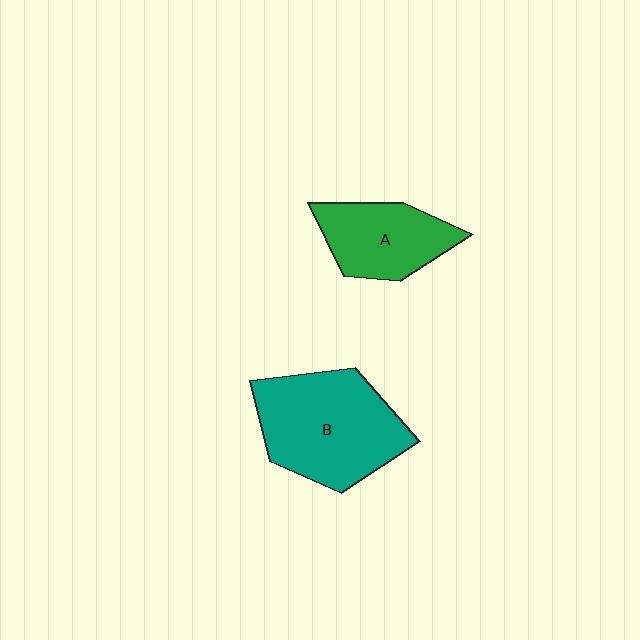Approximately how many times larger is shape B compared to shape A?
Approximately 1.6 times.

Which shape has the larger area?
Shape B (teal).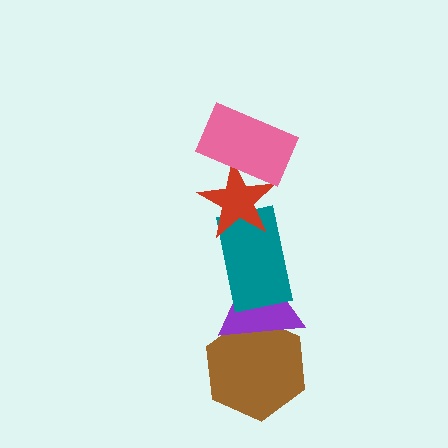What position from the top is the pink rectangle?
The pink rectangle is 1st from the top.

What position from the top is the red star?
The red star is 2nd from the top.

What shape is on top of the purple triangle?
The teal rectangle is on top of the purple triangle.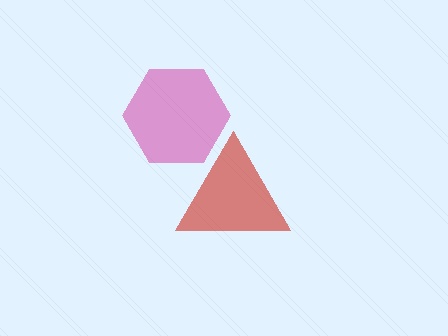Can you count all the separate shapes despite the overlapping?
Yes, there are 2 separate shapes.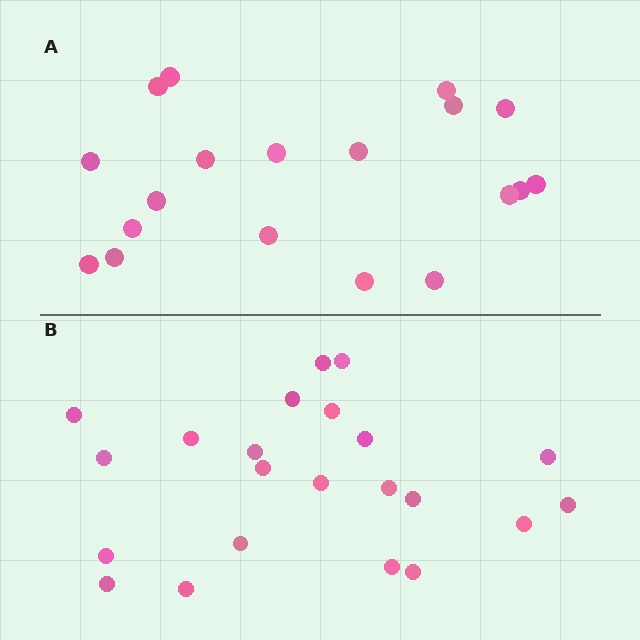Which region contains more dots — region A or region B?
Region B (the bottom region) has more dots.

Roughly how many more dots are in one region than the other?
Region B has just a few more — roughly 2 or 3 more dots than region A.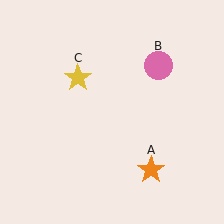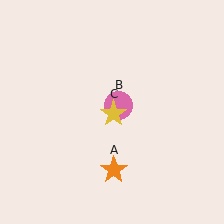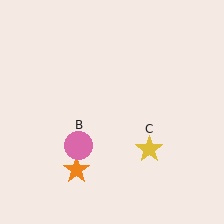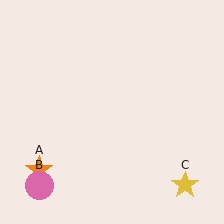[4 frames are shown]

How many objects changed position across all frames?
3 objects changed position: orange star (object A), pink circle (object B), yellow star (object C).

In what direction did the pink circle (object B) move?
The pink circle (object B) moved down and to the left.